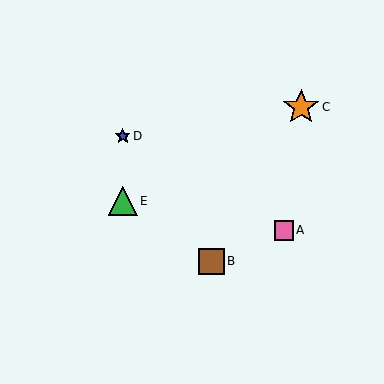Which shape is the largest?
The orange star (labeled C) is the largest.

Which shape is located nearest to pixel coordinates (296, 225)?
The pink square (labeled A) at (284, 230) is nearest to that location.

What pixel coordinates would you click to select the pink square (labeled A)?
Click at (284, 230) to select the pink square A.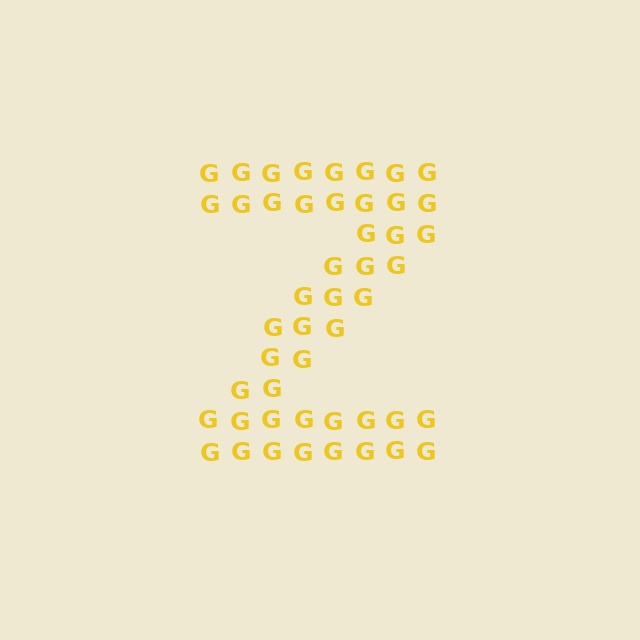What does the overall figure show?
The overall figure shows the letter Z.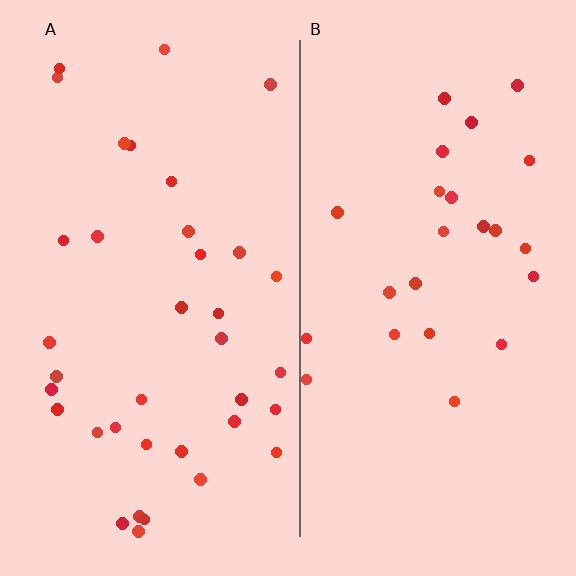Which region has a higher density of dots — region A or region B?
A (the left).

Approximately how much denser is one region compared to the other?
Approximately 1.5× — region A over region B.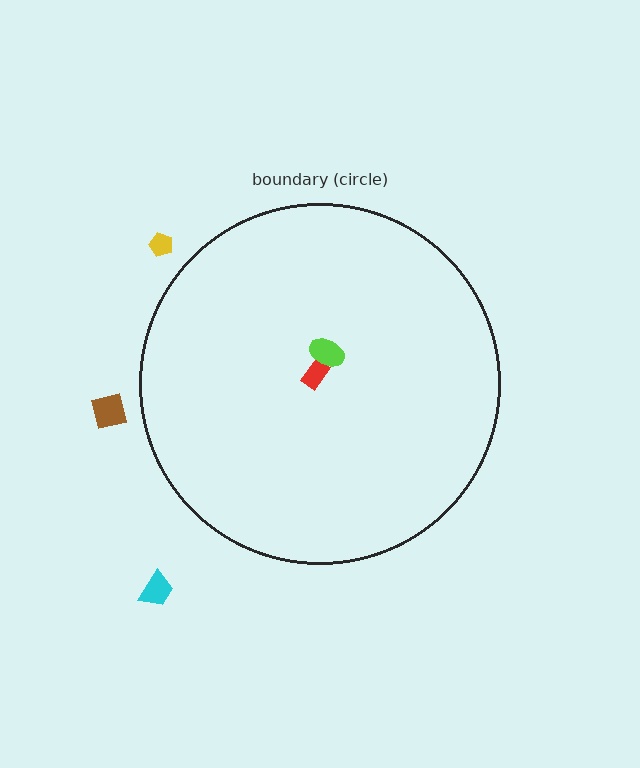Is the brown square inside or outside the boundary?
Outside.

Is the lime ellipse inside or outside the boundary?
Inside.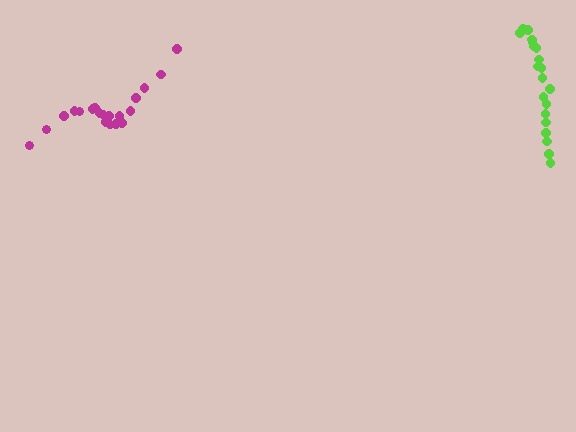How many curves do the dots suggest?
There are 2 distinct paths.